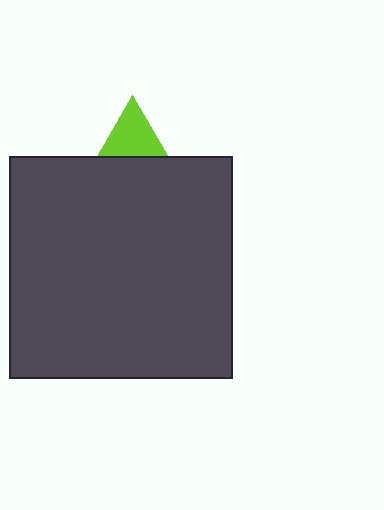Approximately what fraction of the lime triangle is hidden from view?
Roughly 61% of the lime triangle is hidden behind the dark gray square.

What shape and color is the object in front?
The object in front is a dark gray square.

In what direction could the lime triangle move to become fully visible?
The lime triangle could move up. That would shift it out from behind the dark gray square entirely.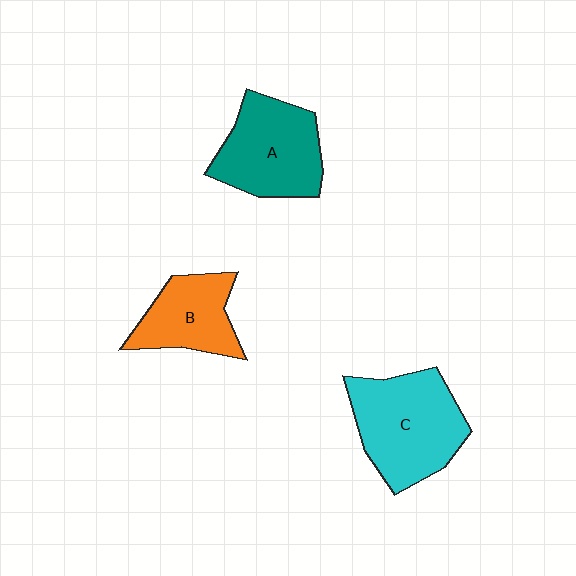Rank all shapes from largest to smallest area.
From largest to smallest: C (cyan), A (teal), B (orange).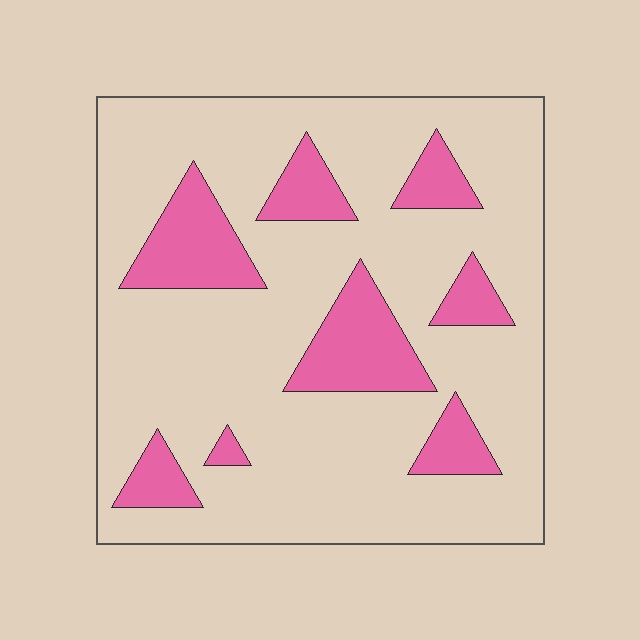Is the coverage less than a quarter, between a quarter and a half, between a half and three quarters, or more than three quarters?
Less than a quarter.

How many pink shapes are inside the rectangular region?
8.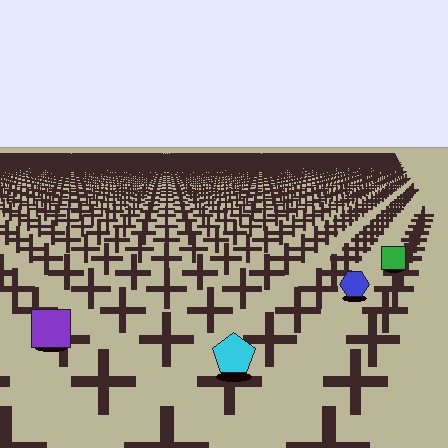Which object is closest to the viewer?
The cyan pentagon is closest. The texture marks near it are larger and more spread out.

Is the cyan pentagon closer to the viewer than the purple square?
Yes. The cyan pentagon is closer — you can tell from the texture gradient: the ground texture is coarser near it.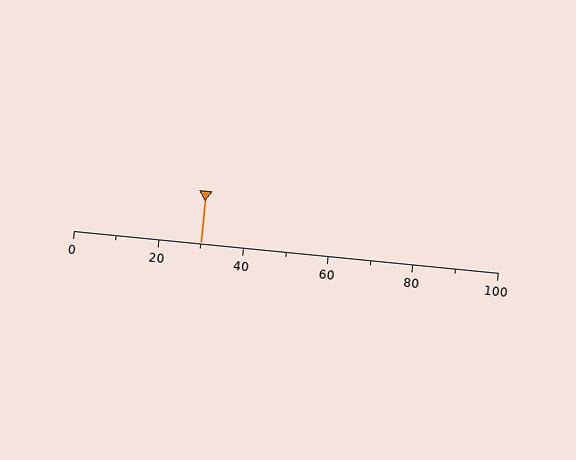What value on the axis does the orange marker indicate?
The marker indicates approximately 30.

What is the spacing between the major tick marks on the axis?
The major ticks are spaced 20 apart.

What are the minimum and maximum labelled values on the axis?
The axis runs from 0 to 100.